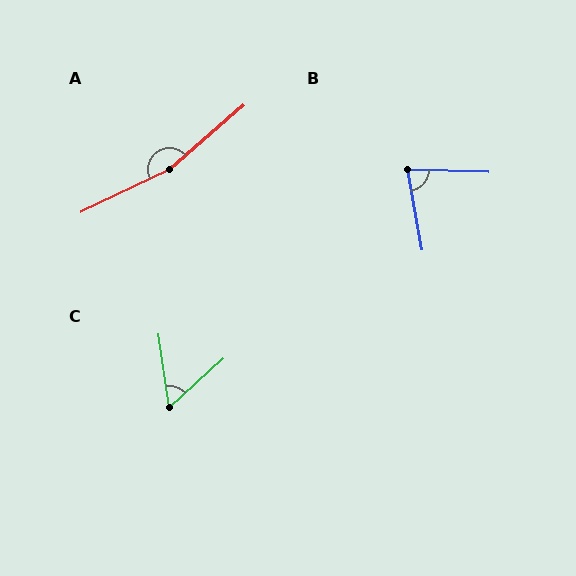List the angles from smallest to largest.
C (56°), B (79°), A (165°).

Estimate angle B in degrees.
Approximately 79 degrees.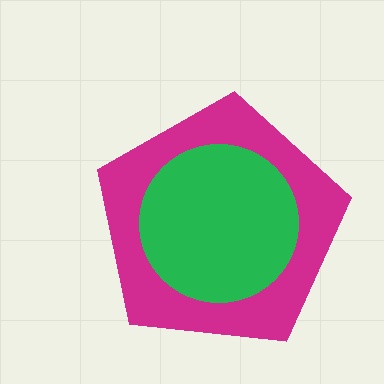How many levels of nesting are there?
2.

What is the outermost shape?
The magenta pentagon.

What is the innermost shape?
The green circle.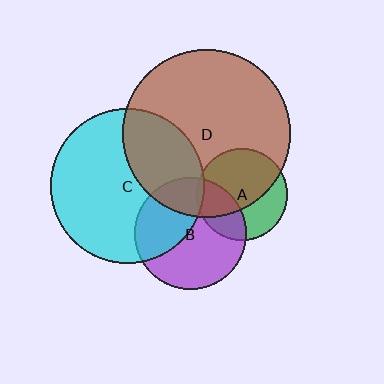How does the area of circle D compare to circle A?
Approximately 3.4 times.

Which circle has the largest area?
Circle D (brown).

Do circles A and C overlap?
Yes.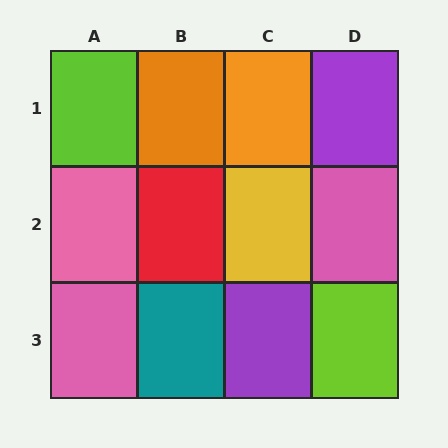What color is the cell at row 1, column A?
Lime.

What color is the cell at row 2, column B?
Red.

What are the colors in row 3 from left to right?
Pink, teal, purple, lime.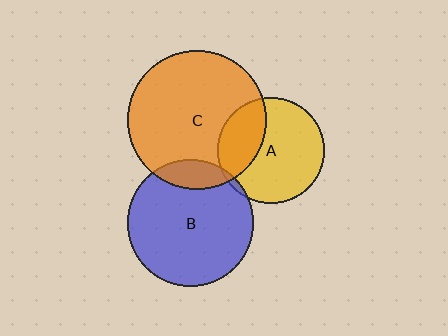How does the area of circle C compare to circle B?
Approximately 1.2 times.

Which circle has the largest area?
Circle C (orange).